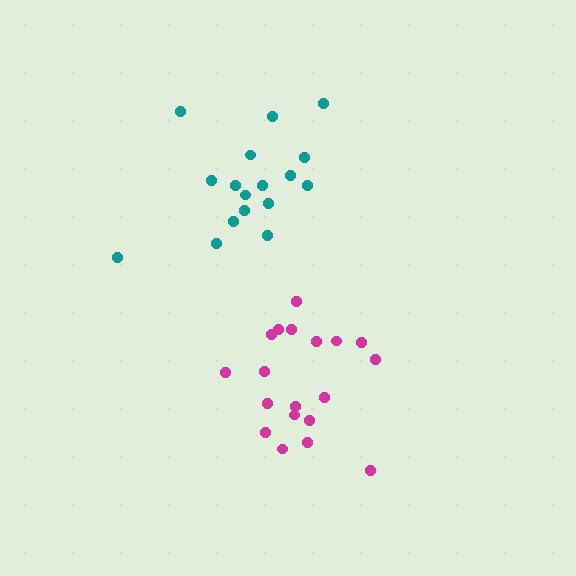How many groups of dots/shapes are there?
There are 2 groups.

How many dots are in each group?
Group 1: 19 dots, Group 2: 17 dots (36 total).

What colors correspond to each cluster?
The clusters are colored: magenta, teal.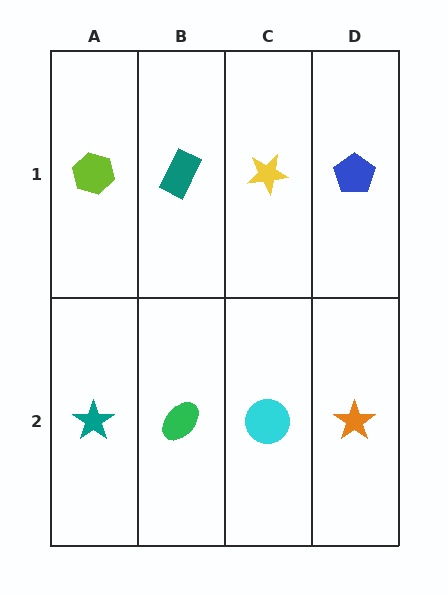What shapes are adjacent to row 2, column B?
A teal rectangle (row 1, column B), a teal star (row 2, column A), a cyan circle (row 2, column C).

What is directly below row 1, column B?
A green ellipse.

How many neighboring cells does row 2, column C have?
3.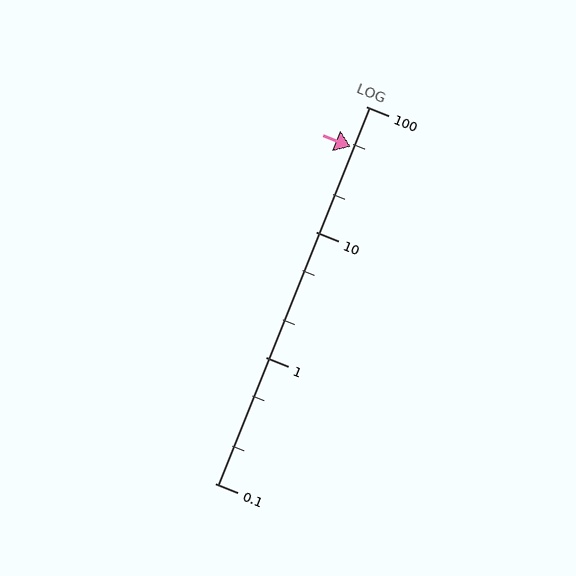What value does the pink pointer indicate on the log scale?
The pointer indicates approximately 48.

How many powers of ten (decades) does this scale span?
The scale spans 3 decades, from 0.1 to 100.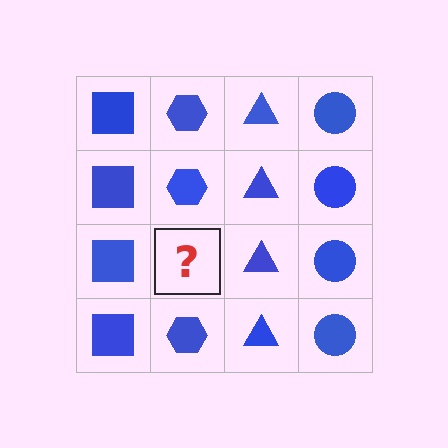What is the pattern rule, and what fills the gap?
The rule is that each column has a consistent shape. The gap should be filled with a blue hexagon.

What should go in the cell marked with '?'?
The missing cell should contain a blue hexagon.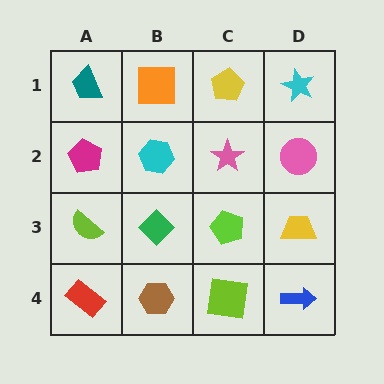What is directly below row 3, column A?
A red rectangle.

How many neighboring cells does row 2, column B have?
4.